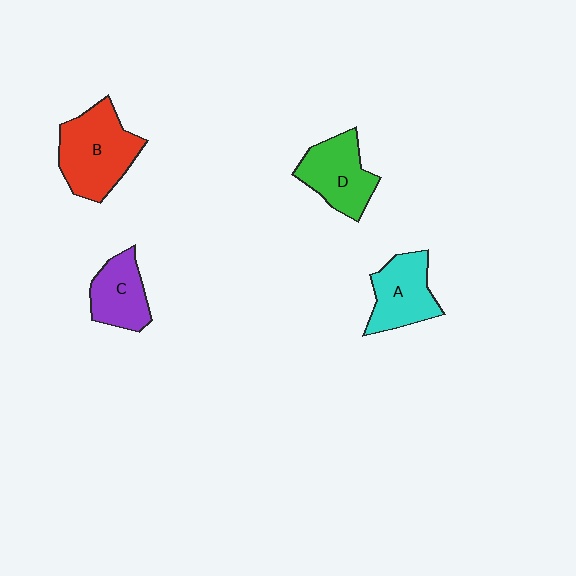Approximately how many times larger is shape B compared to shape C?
Approximately 1.6 times.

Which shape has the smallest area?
Shape C (purple).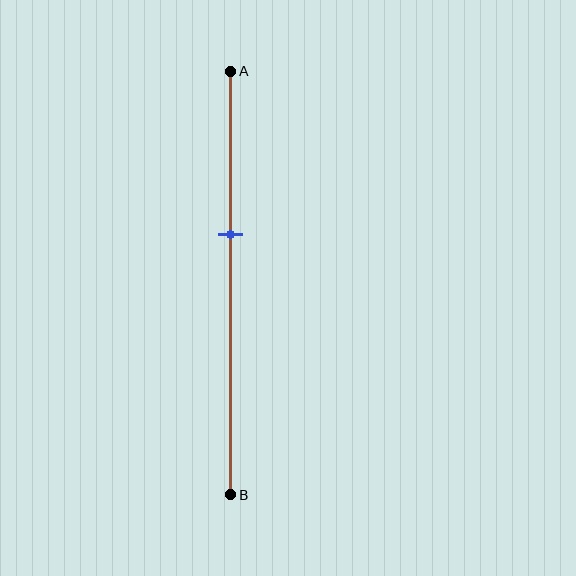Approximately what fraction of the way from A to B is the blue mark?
The blue mark is approximately 40% of the way from A to B.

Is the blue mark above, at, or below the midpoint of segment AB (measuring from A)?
The blue mark is above the midpoint of segment AB.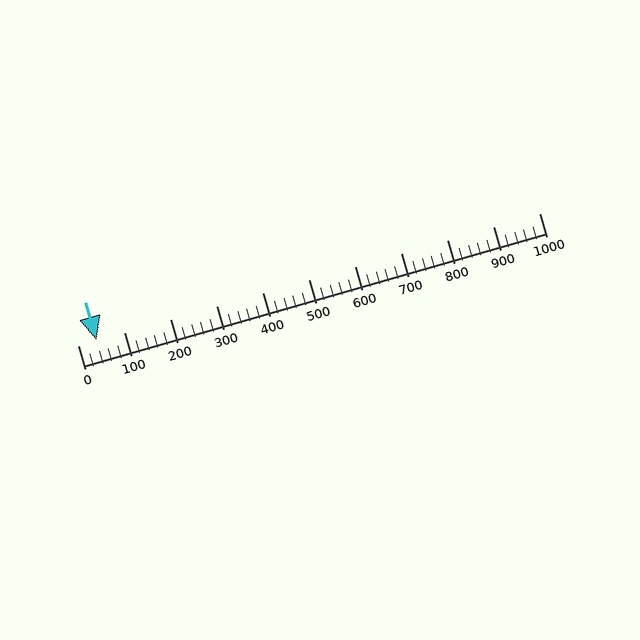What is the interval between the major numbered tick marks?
The major tick marks are spaced 100 units apart.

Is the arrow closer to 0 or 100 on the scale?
The arrow is closer to 0.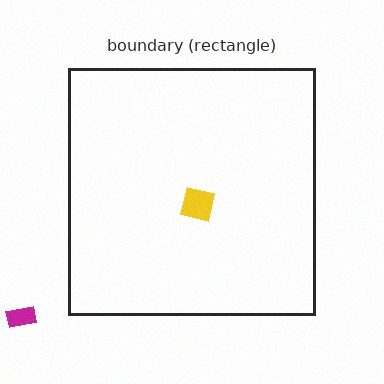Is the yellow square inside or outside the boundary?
Inside.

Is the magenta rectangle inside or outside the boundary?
Outside.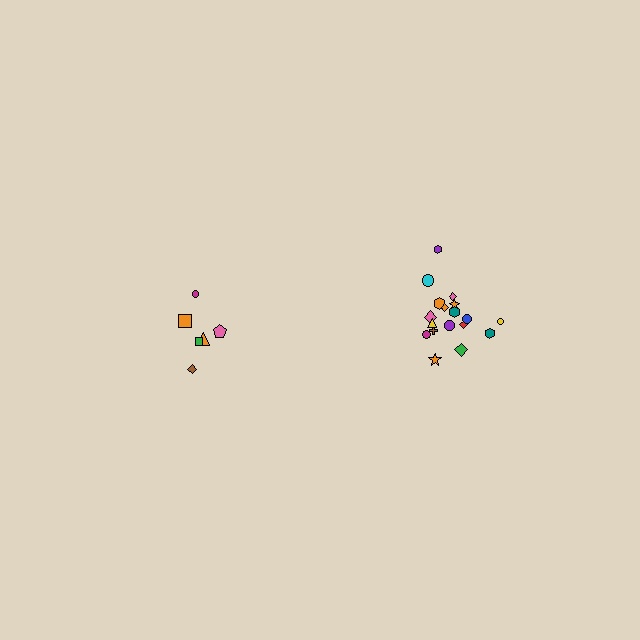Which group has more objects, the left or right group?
The right group.